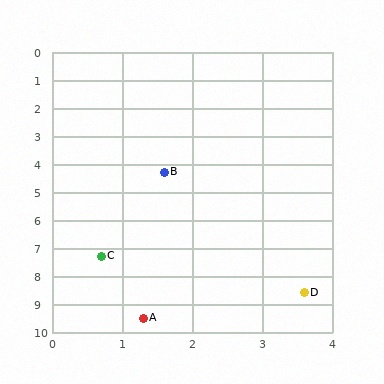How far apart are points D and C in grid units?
Points D and C are about 3.2 grid units apart.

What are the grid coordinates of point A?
Point A is at approximately (1.3, 9.5).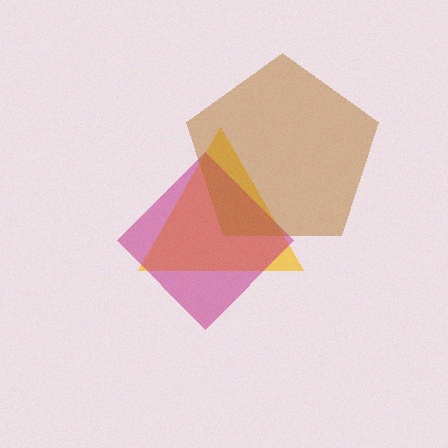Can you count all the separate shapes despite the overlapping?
Yes, there are 3 separate shapes.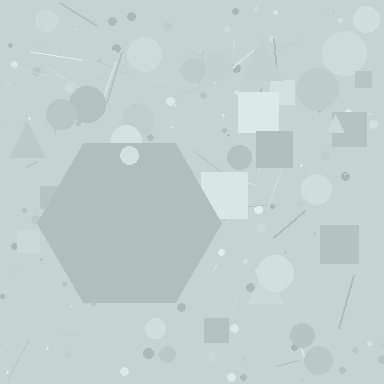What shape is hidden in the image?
A hexagon is hidden in the image.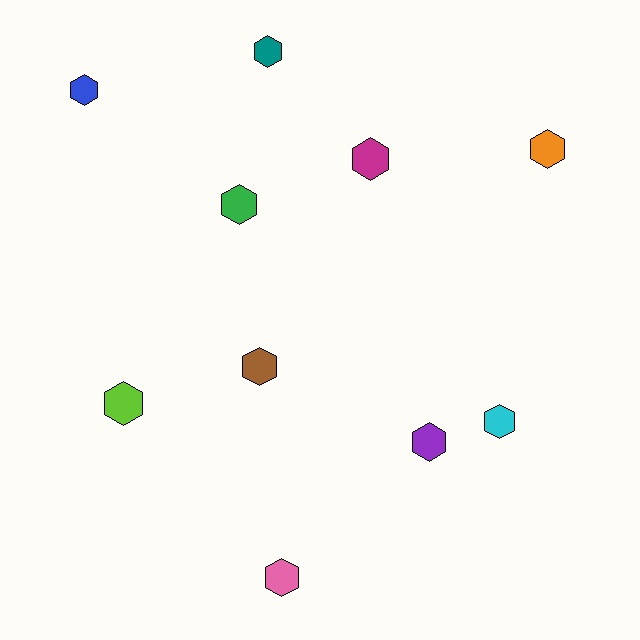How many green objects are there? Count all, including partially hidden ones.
There is 1 green object.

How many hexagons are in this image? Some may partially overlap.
There are 10 hexagons.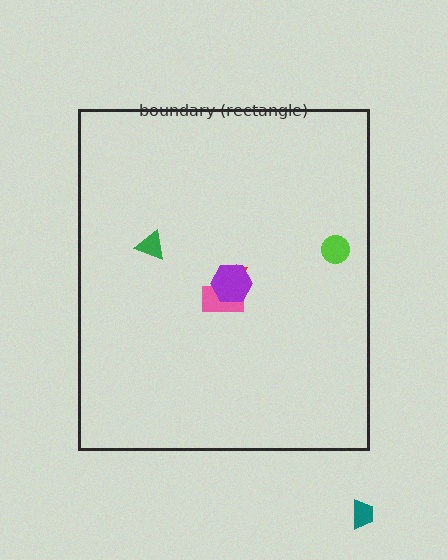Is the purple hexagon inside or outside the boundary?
Inside.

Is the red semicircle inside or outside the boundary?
Inside.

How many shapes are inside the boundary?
5 inside, 1 outside.